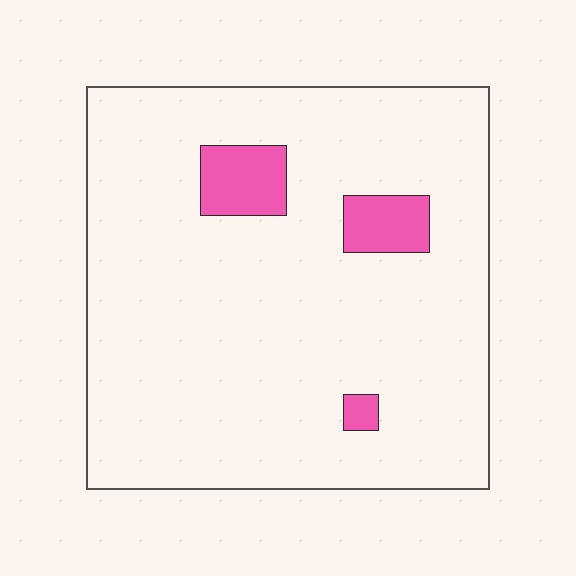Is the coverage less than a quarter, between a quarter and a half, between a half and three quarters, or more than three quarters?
Less than a quarter.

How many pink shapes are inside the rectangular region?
3.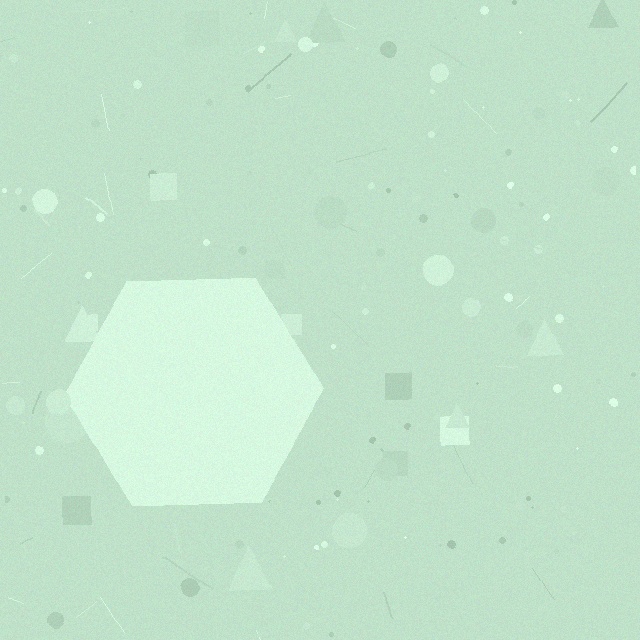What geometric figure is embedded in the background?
A hexagon is embedded in the background.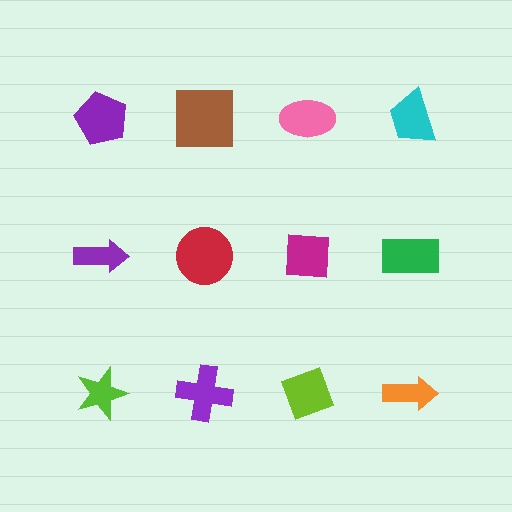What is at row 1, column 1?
A purple pentagon.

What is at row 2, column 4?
A green rectangle.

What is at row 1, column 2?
A brown square.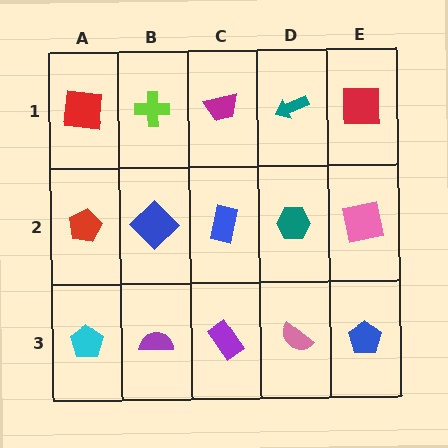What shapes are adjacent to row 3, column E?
A pink square (row 2, column E), a pink semicircle (row 3, column D).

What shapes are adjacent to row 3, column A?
A red pentagon (row 2, column A), a purple semicircle (row 3, column B).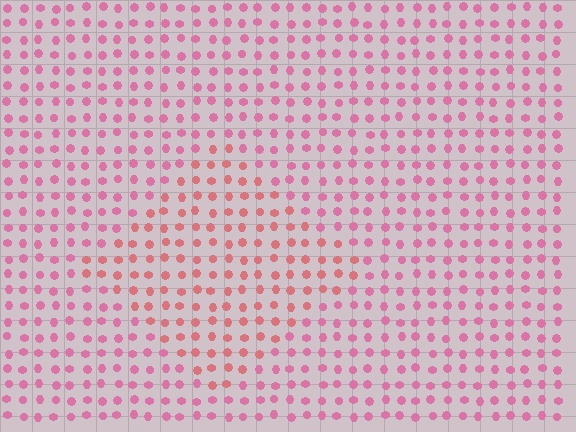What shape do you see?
I see a diamond.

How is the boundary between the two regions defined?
The boundary is defined purely by a slight shift in hue (about 25 degrees). Spacing, size, and orientation are identical on both sides.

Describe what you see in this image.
The image is filled with small pink elements in a uniform arrangement. A diamond-shaped region is visible where the elements are tinted to a slightly different hue, forming a subtle color boundary.